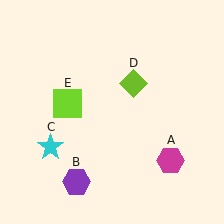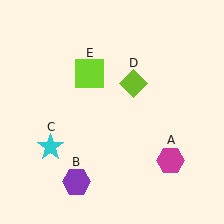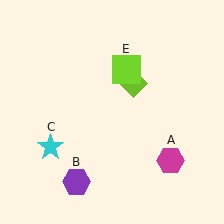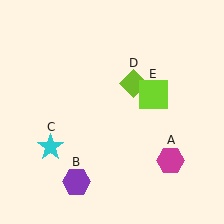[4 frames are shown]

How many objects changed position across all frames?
1 object changed position: lime square (object E).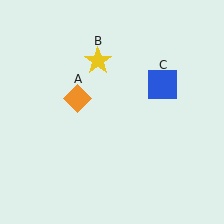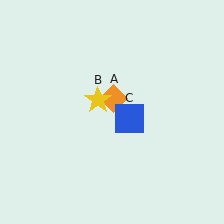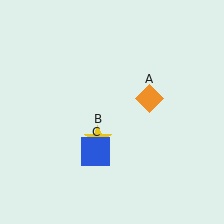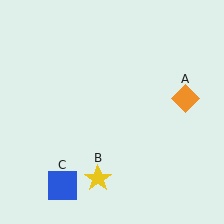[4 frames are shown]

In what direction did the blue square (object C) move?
The blue square (object C) moved down and to the left.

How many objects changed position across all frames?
3 objects changed position: orange diamond (object A), yellow star (object B), blue square (object C).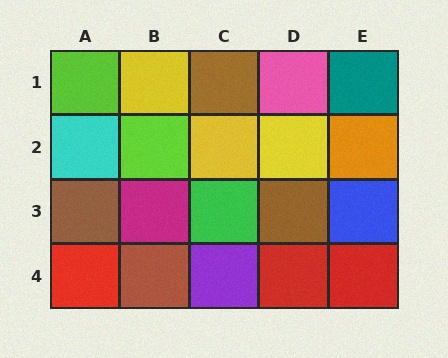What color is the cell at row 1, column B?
Yellow.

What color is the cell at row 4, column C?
Purple.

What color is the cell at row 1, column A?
Lime.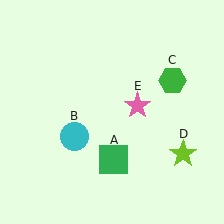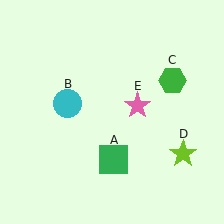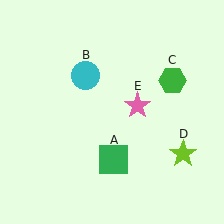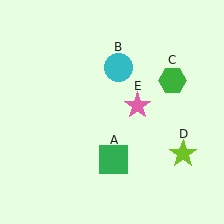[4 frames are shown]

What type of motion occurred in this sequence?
The cyan circle (object B) rotated clockwise around the center of the scene.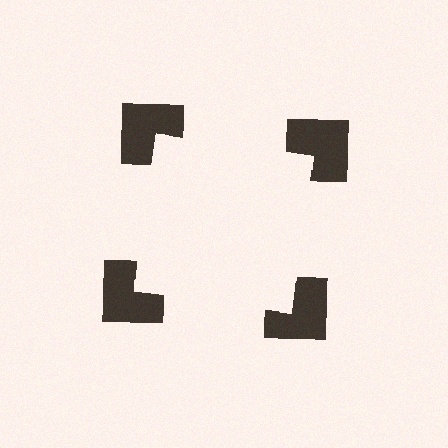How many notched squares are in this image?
There are 4 — one at each vertex of the illusory square.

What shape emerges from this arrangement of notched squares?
An illusory square — its edges are inferred from the aligned wedge cuts in the notched squares, not physically drawn.